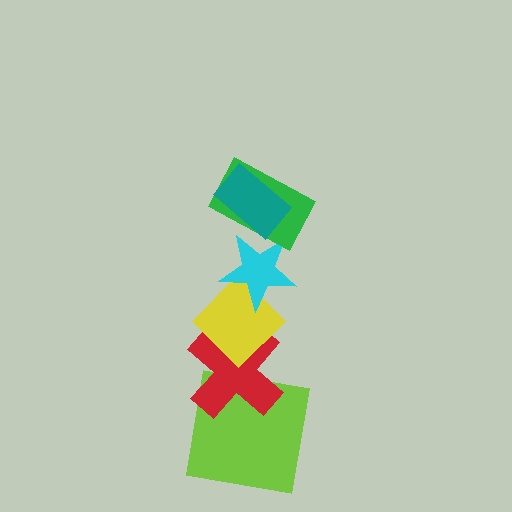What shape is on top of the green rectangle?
The teal rectangle is on top of the green rectangle.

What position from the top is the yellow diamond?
The yellow diamond is 4th from the top.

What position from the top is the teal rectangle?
The teal rectangle is 1st from the top.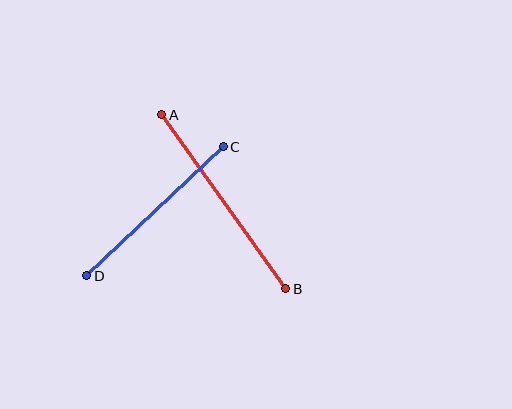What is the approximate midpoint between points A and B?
The midpoint is at approximately (224, 202) pixels.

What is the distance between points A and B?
The distance is approximately 213 pixels.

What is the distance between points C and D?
The distance is approximately 188 pixels.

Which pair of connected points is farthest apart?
Points A and B are farthest apart.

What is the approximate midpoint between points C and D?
The midpoint is at approximately (155, 211) pixels.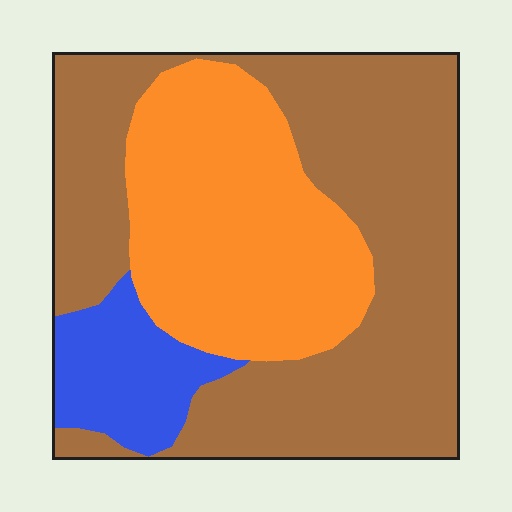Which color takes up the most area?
Brown, at roughly 55%.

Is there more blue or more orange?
Orange.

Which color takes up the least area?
Blue, at roughly 10%.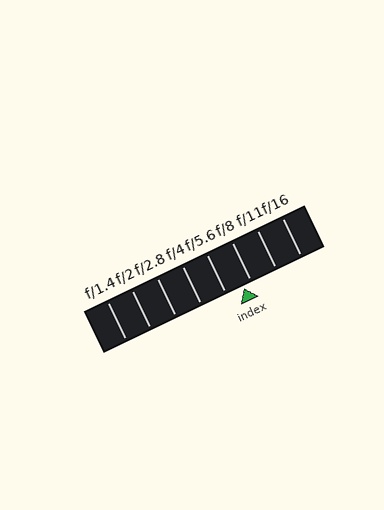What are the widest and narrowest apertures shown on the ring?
The widest aperture shown is f/1.4 and the narrowest is f/16.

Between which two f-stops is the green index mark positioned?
The index mark is between f/5.6 and f/8.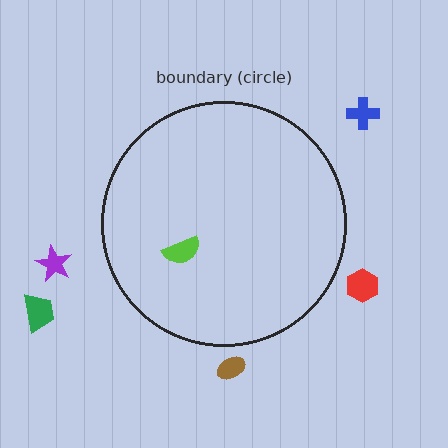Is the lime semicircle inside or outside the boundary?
Inside.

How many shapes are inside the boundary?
1 inside, 5 outside.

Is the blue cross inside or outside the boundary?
Outside.